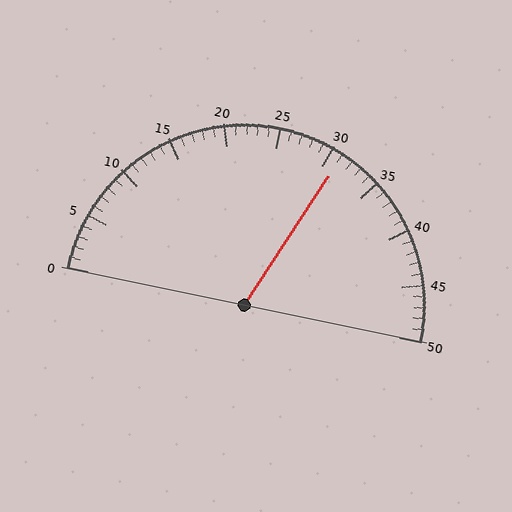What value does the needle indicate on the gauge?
The needle indicates approximately 31.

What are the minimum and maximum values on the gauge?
The gauge ranges from 0 to 50.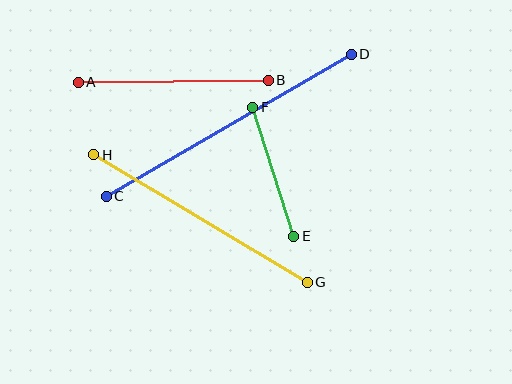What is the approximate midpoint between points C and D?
The midpoint is at approximately (229, 125) pixels.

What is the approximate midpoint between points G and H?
The midpoint is at approximately (200, 219) pixels.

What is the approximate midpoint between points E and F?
The midpoint is at approximately (273, 172) pixels.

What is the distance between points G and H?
The distance is approximately 249 pixels.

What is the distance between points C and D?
The distance is approximately 283 pixels.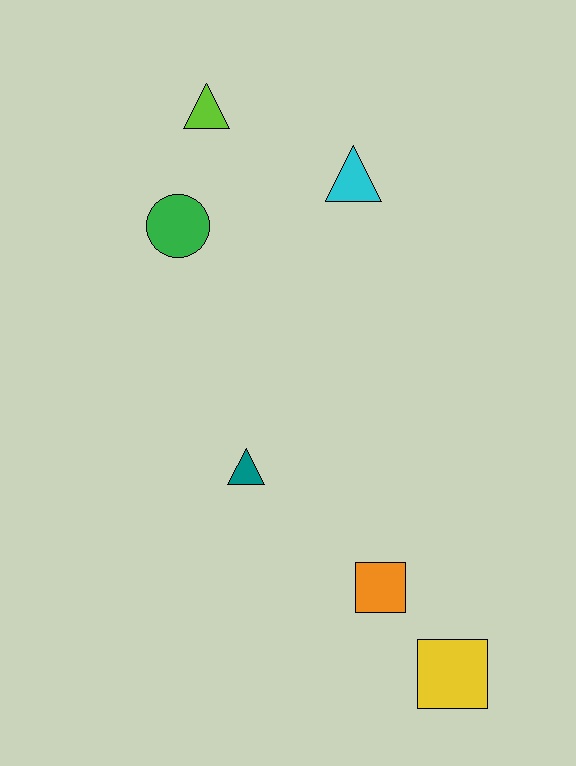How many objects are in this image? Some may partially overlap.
There are 6 objects.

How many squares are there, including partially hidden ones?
There are 2 squares.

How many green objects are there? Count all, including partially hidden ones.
There is 1 green object.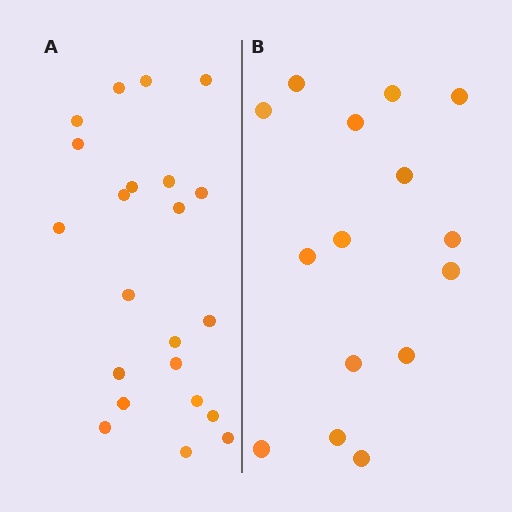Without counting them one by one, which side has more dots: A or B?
Region A (the left region) has more dots.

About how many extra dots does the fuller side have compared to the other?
Region A has roughly 8 or so more dots than region B.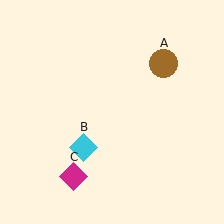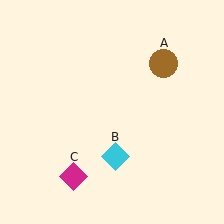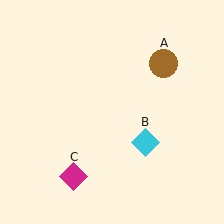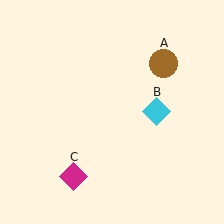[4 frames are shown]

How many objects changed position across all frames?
1 object changed position: cyan diamond (object B).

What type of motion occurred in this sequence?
The cyan diamond (object B) rotated counterclockwise around the center of the scene.